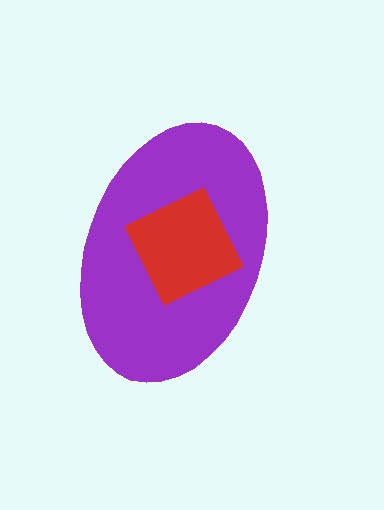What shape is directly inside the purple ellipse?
The red square.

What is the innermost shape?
The red square.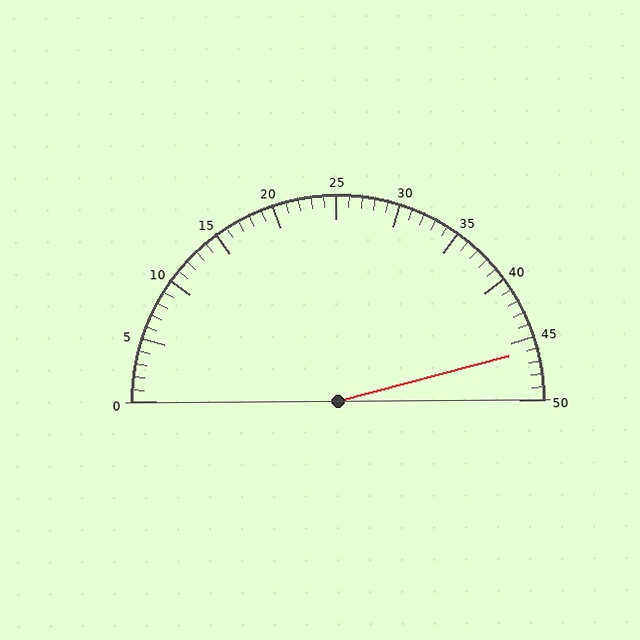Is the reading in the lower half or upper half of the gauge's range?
The reading is in the upper half of the range (0 to 50).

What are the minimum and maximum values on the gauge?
The gauge ranges from 0 to 50.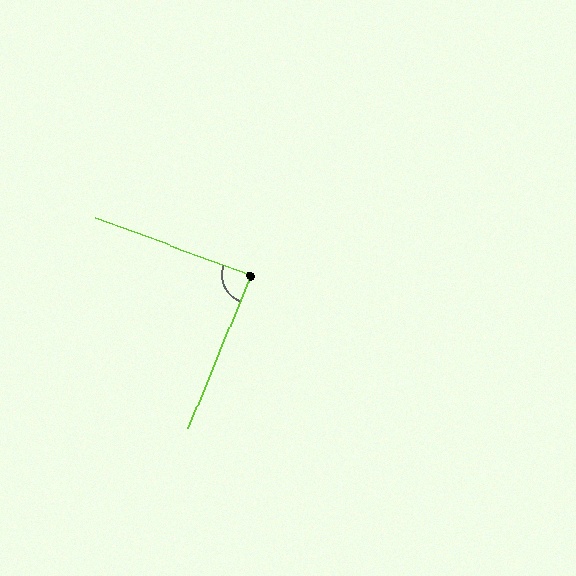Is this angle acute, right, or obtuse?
It is approximately a right angle.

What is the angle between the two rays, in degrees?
Approximately 88 degrees.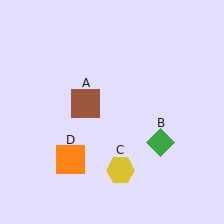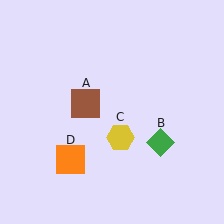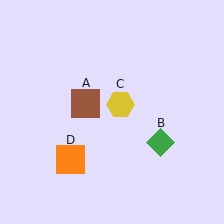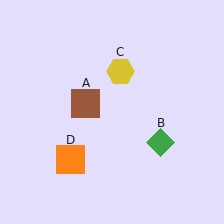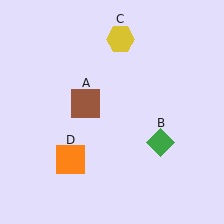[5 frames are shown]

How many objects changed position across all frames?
1 object changed position: yellow hexagon (object C).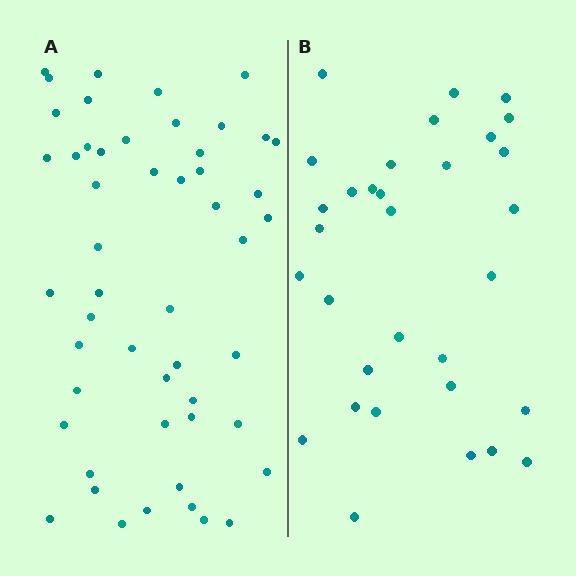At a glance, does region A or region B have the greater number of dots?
Region A (the left region) has more dots.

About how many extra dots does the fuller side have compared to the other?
Region A has approximately 20 more dots than region B.